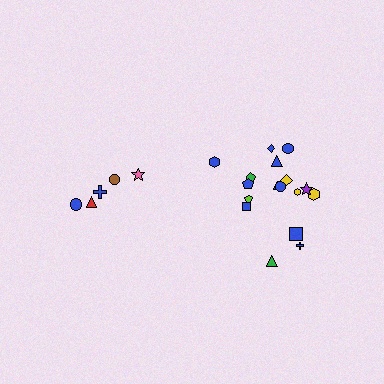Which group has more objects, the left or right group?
The right group.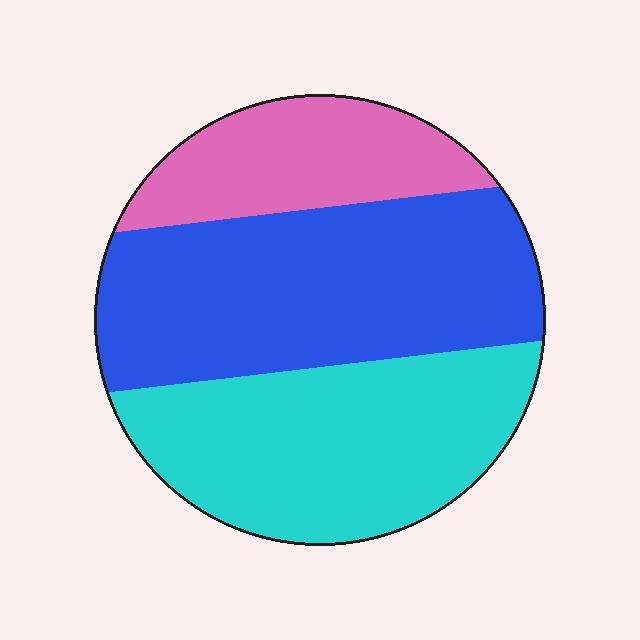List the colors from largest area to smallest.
From largest to smallest: blue, cyan, pink.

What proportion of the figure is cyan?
Cyan covers around 35% of the figure.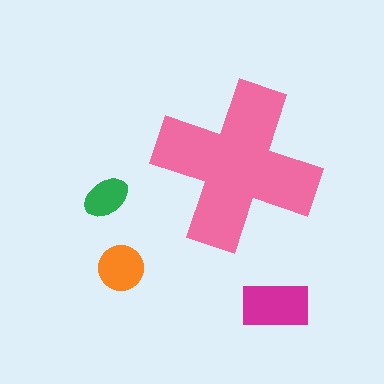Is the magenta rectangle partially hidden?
No, the magenta rectangle is fully visible.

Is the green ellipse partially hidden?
No, the green ellipse is fully visible.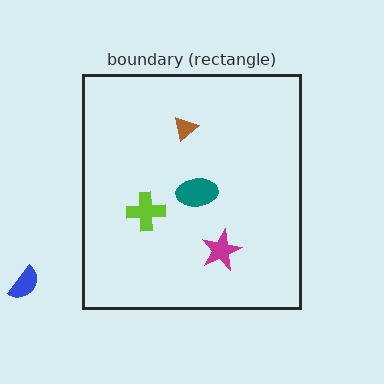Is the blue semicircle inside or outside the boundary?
Outside.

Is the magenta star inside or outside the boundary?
Inside.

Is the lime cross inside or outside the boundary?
Inside.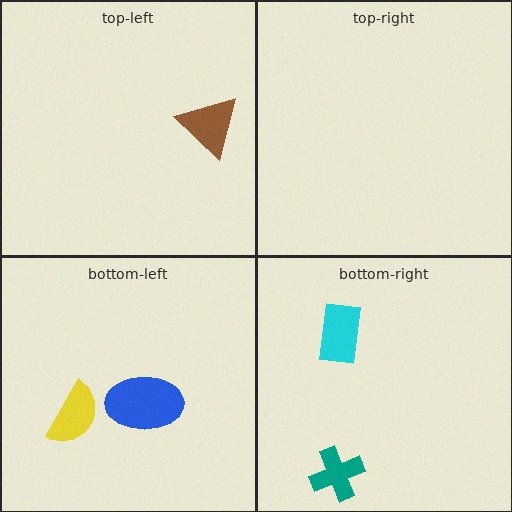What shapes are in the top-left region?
The brown triangle.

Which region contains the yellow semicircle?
The bottom-left region.